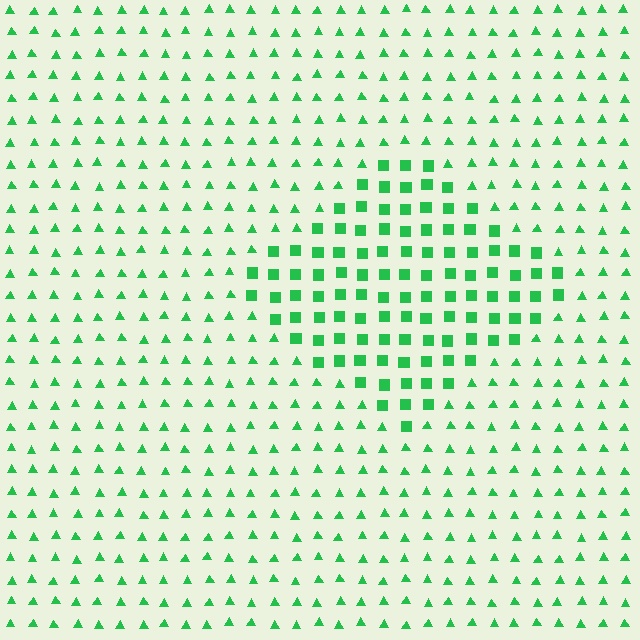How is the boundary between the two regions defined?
The boundary is defined by a change in element shape: squares inside vs. triangles outside. All elements share the same color and spacing.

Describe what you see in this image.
The image is filled with small green elements arranged in a uniform grid. A diamond-shaped region contains squares, while the surrounding area contains triangles. The boundary is defined purely by the change in element shape.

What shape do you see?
I see a diamond.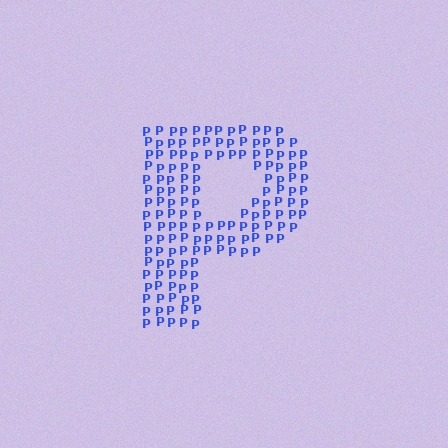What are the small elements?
The small elements are letter P's.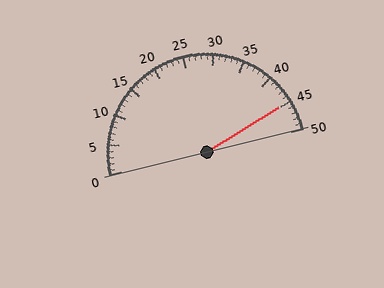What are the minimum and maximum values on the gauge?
The gauge ranges from 0 to 50.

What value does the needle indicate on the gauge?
The needle indicates approximately 45.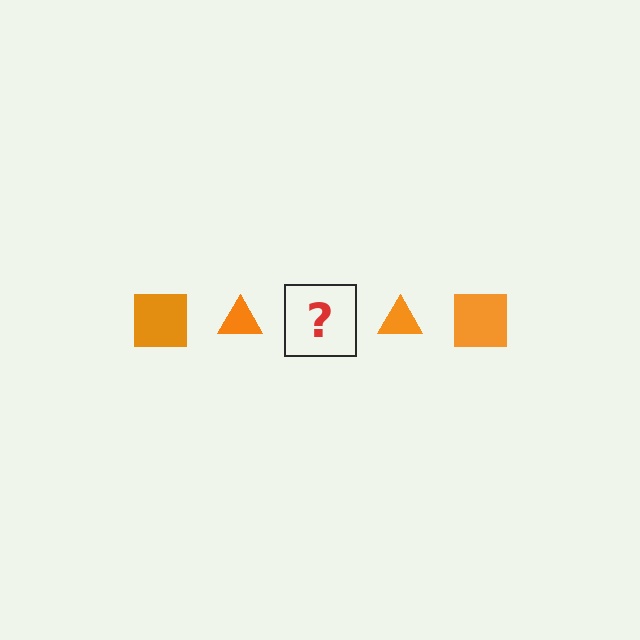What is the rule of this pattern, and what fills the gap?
The rule is that the pattern cycles through square, triangle shapes in orange. The gap should be filled with an orange square.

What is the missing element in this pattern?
The missing element is an orange square.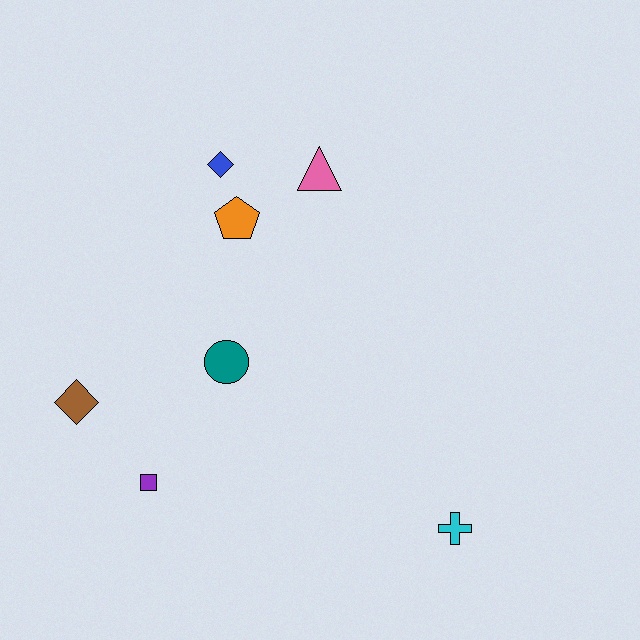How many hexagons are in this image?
There are no hexagons.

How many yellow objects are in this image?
There are no yellow objects.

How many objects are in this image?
There are 7 objects.